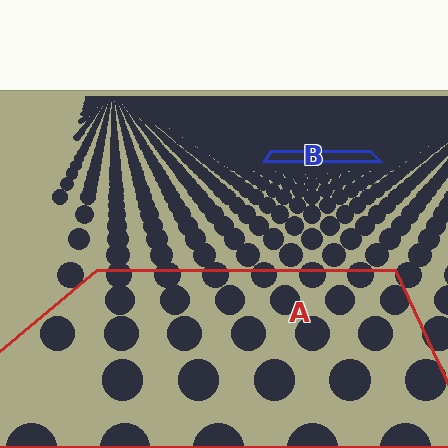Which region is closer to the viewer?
Region A is closer. The texture elements there are larger and more spread out.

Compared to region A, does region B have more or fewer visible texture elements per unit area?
Region B has more texture elements per unit area — they are packed more densely because it is farther away.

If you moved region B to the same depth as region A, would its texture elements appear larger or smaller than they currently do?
They would appear larger. At a closer depth, the same texture elements are projected at a bigger on-screen size.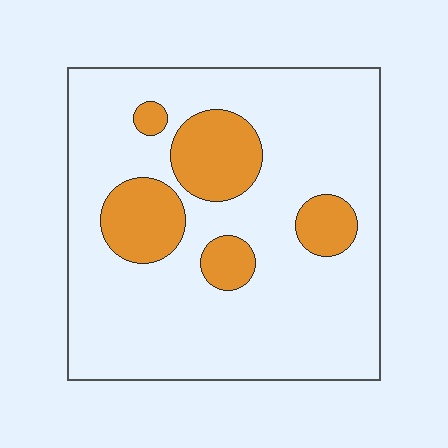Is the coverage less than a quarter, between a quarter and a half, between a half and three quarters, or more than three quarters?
Less than a quarter.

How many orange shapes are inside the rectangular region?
5.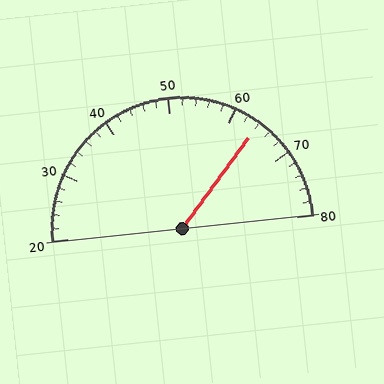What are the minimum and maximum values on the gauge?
The gauge ranges from 20 to 80.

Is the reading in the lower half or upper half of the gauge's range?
The reading is in the upper half of the range (20 to 80).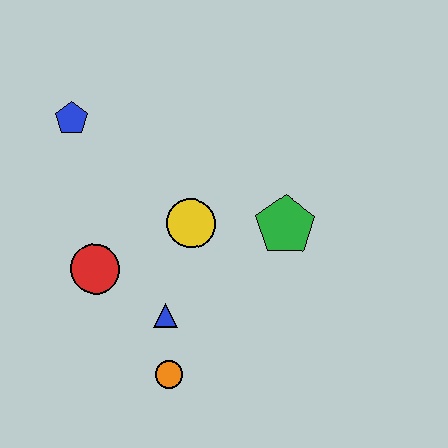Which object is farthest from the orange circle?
The blue pentagon is farthest from the orange circle.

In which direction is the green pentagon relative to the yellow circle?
The green pentagon is to the right of the yellow circle.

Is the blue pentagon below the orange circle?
No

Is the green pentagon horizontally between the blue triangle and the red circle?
No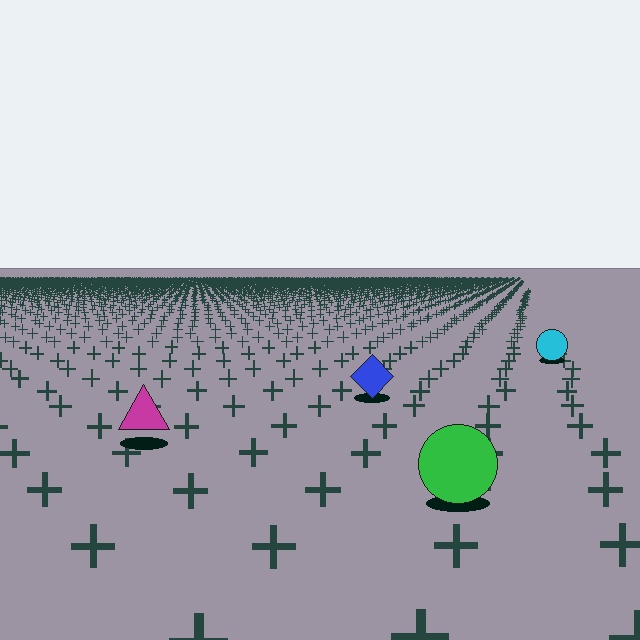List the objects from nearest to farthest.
From nearest to farthest: the green circle, the magenta triangle, the blue diamond, the cyan circle.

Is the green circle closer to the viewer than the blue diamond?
Yes. The green circle is closer — you can tell from the texture gradient: the ground texture is coarser near it.